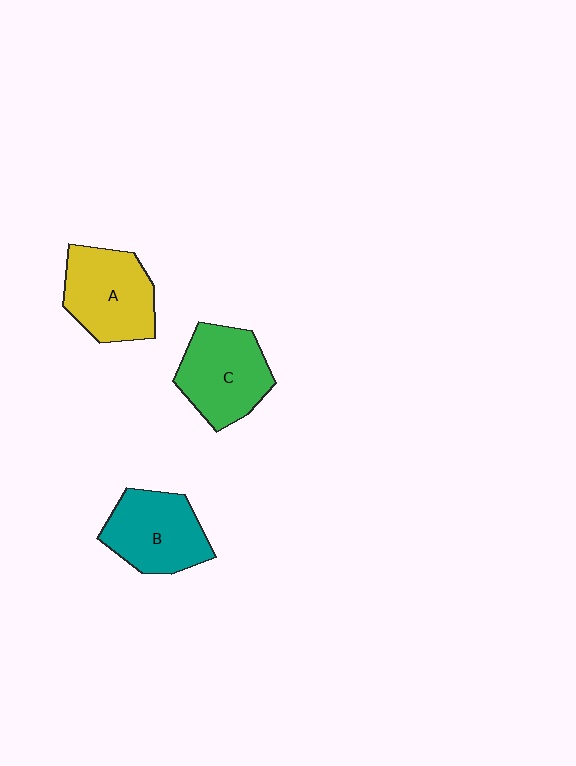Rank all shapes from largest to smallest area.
From largest to smallest: A (yellow), C (green), B (teal).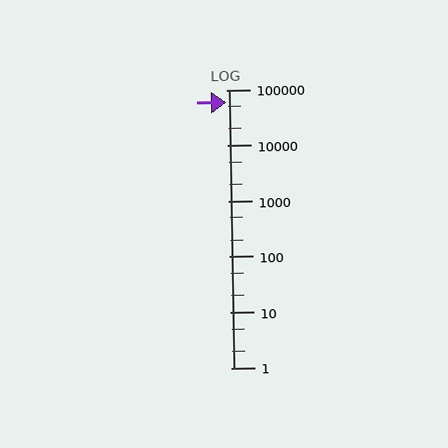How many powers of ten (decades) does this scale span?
The scale spans 5 decades, from 1 to 100000.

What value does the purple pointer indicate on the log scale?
The pointer indicates approximately 59000.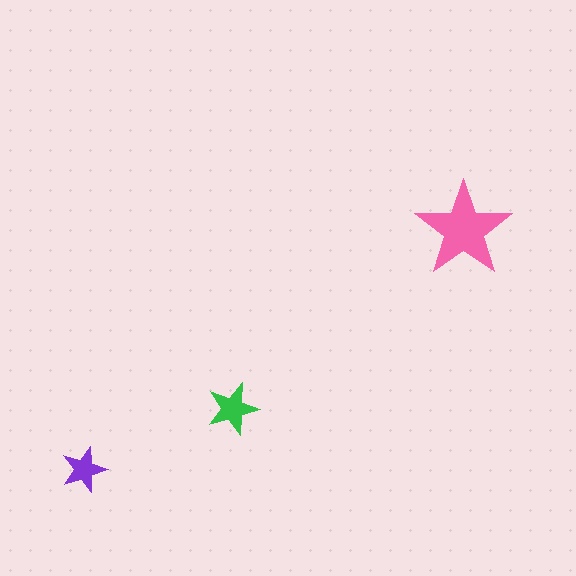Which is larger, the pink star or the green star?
The pink one.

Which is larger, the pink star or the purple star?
The pink one.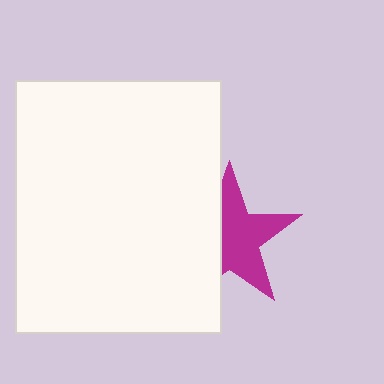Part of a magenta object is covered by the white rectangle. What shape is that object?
It is a star.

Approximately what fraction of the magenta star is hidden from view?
Roughly 39% of the magenta star is hidden behind the white rectangle.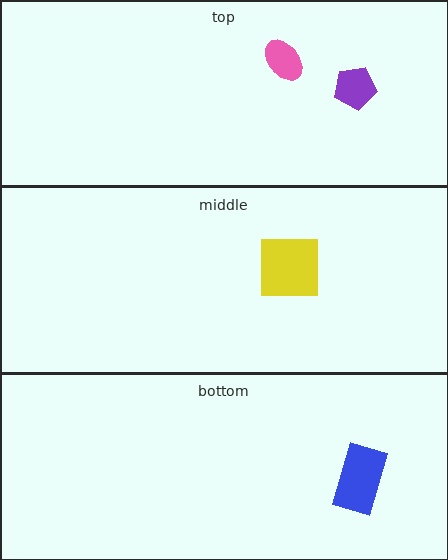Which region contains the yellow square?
The middle region.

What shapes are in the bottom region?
The blue rectangle.